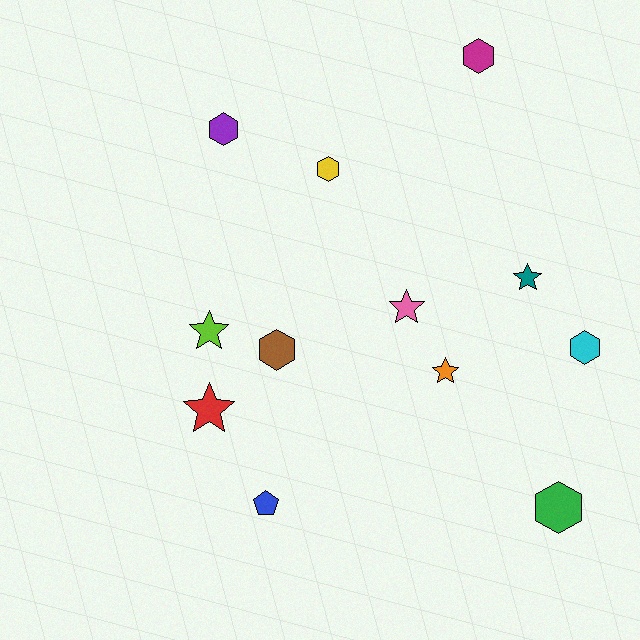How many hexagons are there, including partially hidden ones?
There are 6 hexagons.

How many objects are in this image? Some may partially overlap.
There are 12 objects.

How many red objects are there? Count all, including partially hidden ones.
There is 1 red object.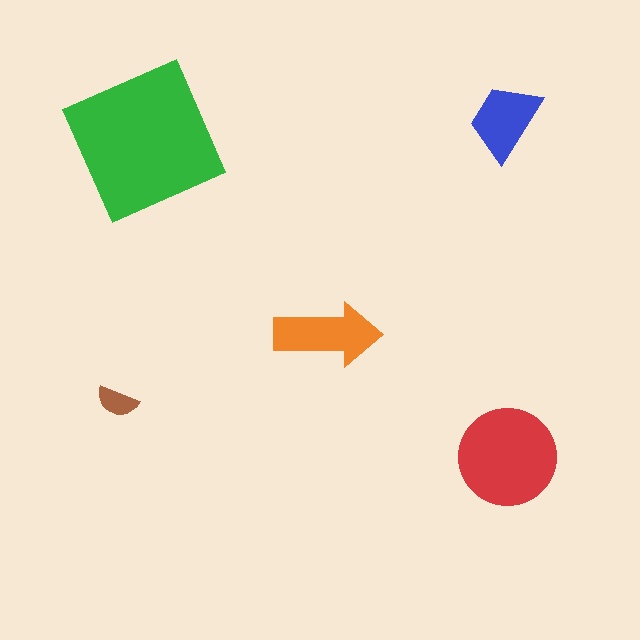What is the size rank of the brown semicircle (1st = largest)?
5th.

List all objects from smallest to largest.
The brown semicircle, the blue trapezoid, the orange arrow, the red circle, the green square.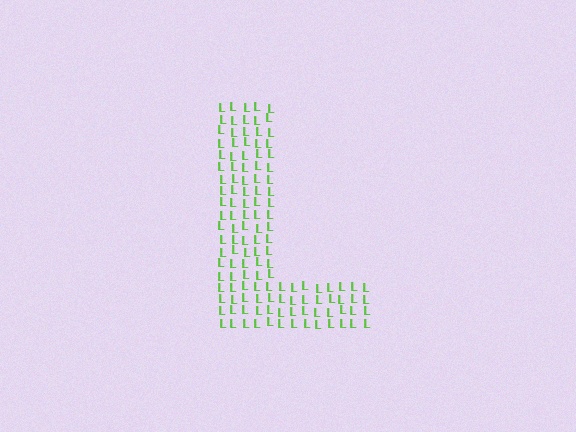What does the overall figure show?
The overall figure shows the letter L.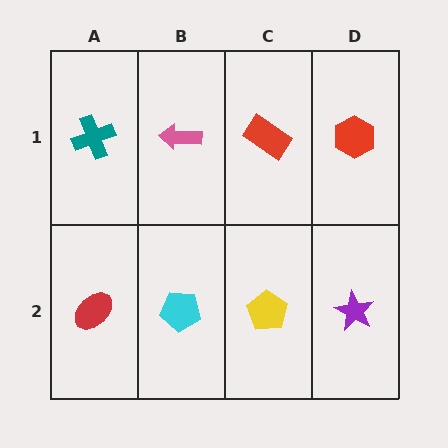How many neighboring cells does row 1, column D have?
2.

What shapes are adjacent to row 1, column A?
A red ellipse (row 2, column A), a pink arrow (row 1, column B).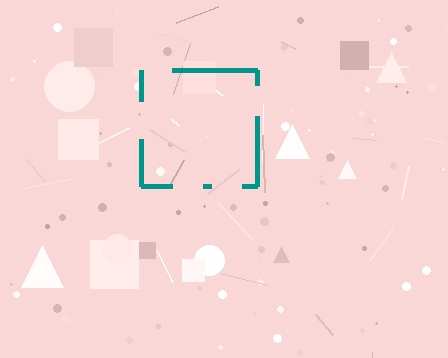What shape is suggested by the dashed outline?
The dashed outline suggests a square.